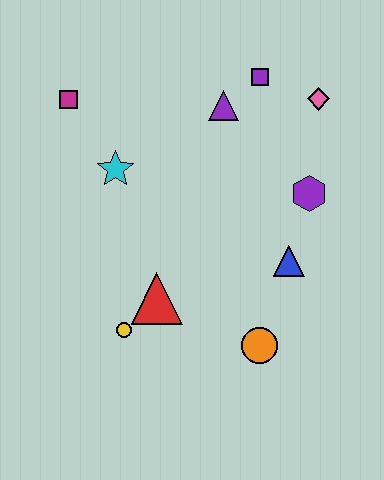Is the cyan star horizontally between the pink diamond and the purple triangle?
No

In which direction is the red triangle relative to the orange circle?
The red triangle is to the left of the orange circle.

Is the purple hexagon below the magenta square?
Yes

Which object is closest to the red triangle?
The yellow circle is closest to the red triangle.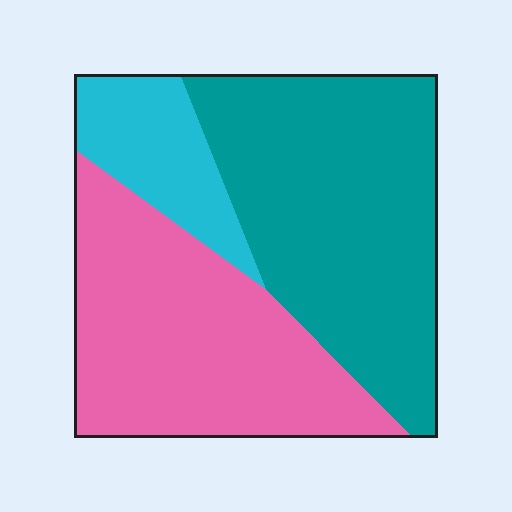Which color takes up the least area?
Cyan, at roughly 15%.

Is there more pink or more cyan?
Pink.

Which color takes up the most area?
Teal, at roughly 45%.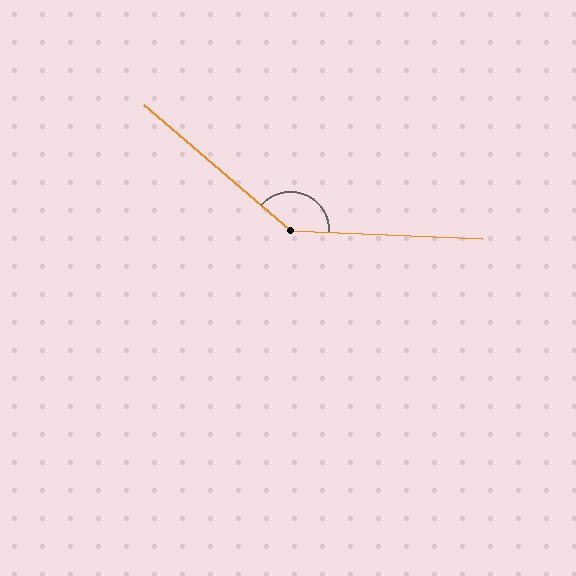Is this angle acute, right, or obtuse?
It is obtuse.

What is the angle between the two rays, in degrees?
Approximately 142 degrees.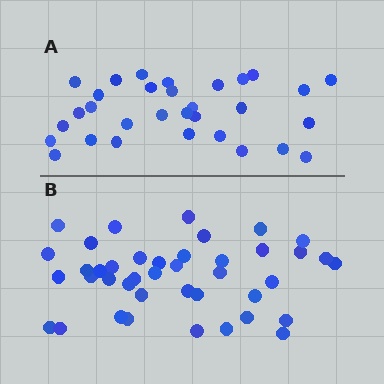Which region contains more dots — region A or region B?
Region B (the bottom region) has more dots.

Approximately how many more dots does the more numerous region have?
Region B has roughly 10 or so more dots than region A.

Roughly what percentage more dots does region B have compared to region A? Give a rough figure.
About 30% more.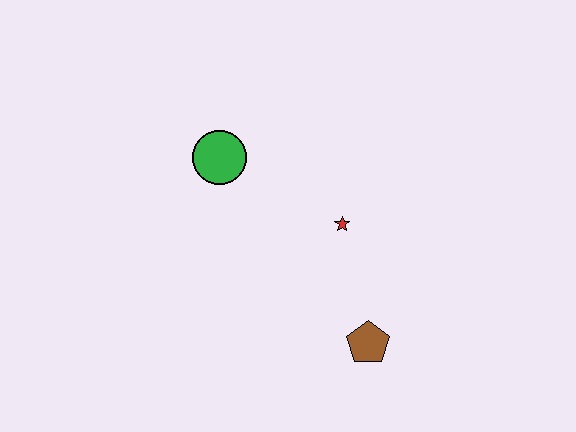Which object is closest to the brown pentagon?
The red star is closest to the brown pentagon.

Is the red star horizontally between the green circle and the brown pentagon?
Yes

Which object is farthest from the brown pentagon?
The green circle is farthest from the brown pentagon.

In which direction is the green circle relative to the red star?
The green circle is to the left of the red star.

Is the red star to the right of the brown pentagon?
No